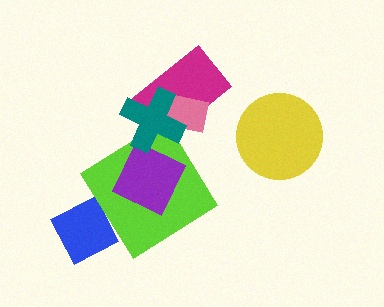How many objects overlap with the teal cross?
3 objects overlap with the teal cross.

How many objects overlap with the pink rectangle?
2 objects overlap with the pink rectangle.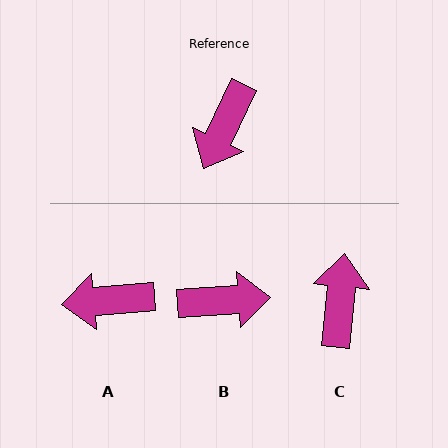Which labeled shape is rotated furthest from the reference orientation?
C, about 160 degrees away.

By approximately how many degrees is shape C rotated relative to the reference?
Approximately 160 degrees clockwise.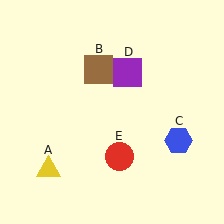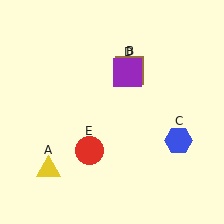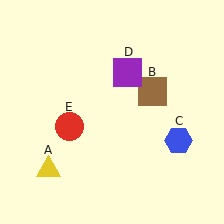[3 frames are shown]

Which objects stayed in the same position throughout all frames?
Yellow triangle (object A) and blue hexagon (object C) and purple square (object D) remained stationary.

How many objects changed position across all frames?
2 objects changed position: brown square (object B), red circle (object E).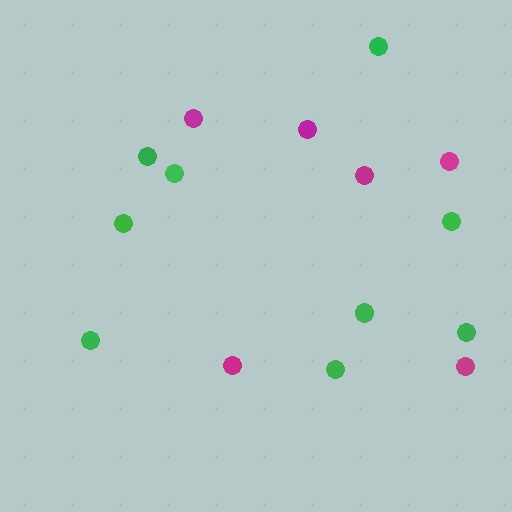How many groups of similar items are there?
There are 2 groups: one group of green circles (9) and one group of magenta circles (6).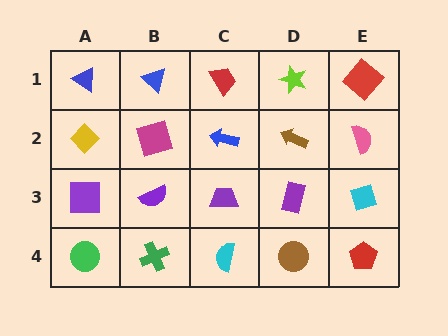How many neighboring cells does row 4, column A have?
2.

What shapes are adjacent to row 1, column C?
A blue arrow (row 2, column C), a blue triangle (row 1, column B), a lime star (row 1, column D).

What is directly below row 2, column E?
A cyan diamond.